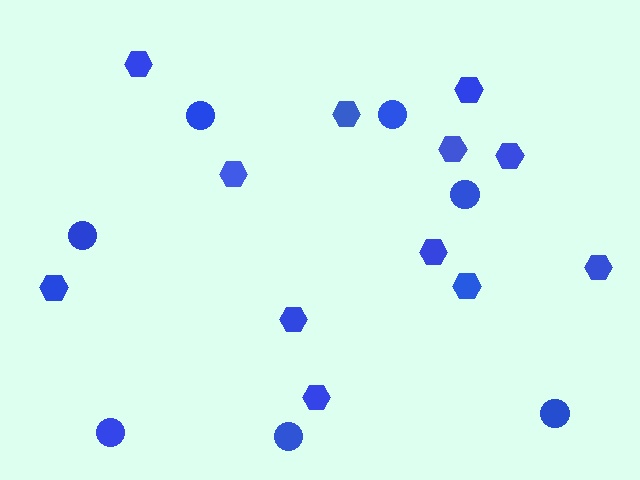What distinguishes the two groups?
There are 2 groups: one group of hexagons (12) and one group of circles (7).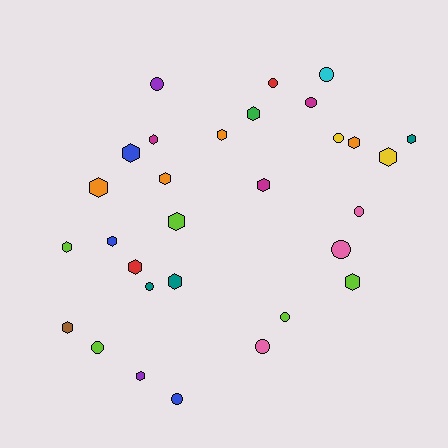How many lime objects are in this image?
There are 5 lime objects.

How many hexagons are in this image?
There are 18 hexagons.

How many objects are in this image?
There are 30 objects.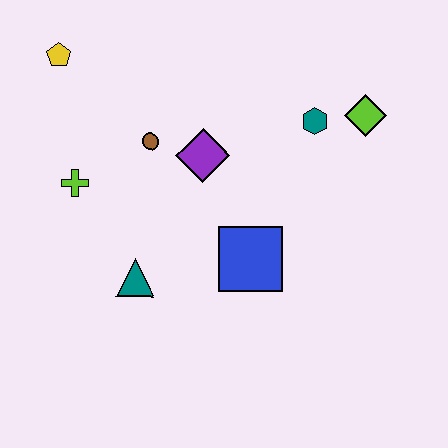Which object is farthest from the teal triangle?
The lime diamond is farthest from the teal triangle.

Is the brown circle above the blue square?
Yes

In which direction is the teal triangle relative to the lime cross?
The teal triangle is below the lime cross.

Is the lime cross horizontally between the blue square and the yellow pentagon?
Yes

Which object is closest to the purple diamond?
The brown circle is closest to the purple diamond.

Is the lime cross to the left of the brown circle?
Yes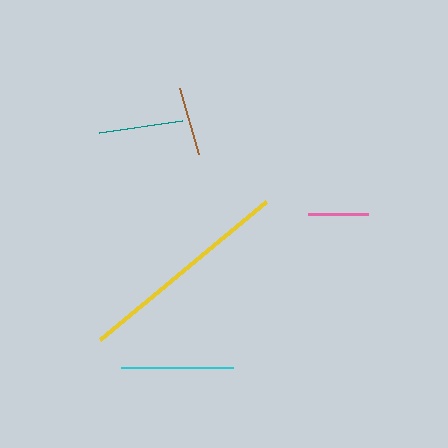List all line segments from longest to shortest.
From longest to shortest: yellow, cyan, teal, brown, pink.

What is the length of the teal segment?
The teal segment is approximately 83 pixels long.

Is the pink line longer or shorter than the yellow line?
The yellow line is longer than the pink line.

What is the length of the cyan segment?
The cyan segment is approximately 113 pixels long.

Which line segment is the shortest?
The pink line is the shortest at approximately 61 pixels.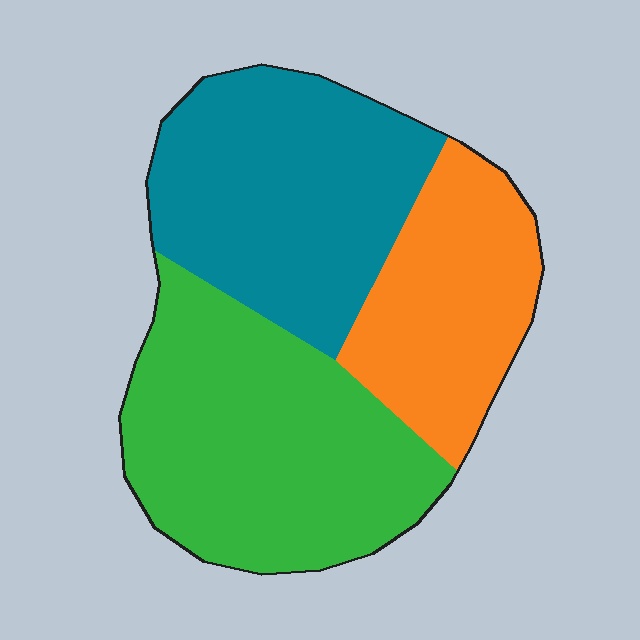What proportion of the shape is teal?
Teal takes up between a third and a half of the shape.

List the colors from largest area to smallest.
From largest to smallest: green, teal, orange.